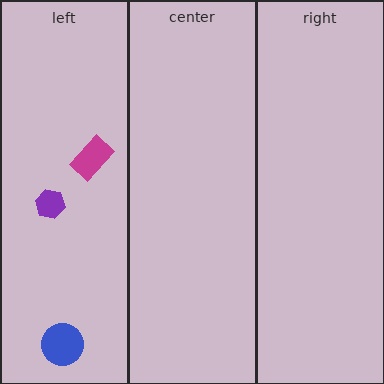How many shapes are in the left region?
3.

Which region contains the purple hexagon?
The left region.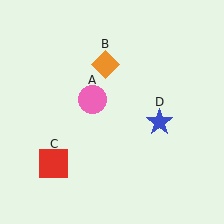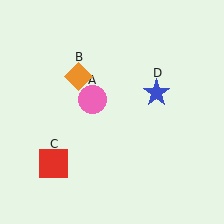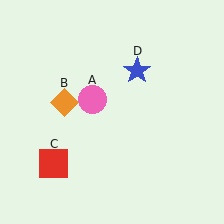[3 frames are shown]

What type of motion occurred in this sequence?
The orange diamond (object B), blue star (object D) rotated counterclockwise around the center of the scene.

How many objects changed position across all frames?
2 objects changed position: orange diamond (object B), blue star (object D).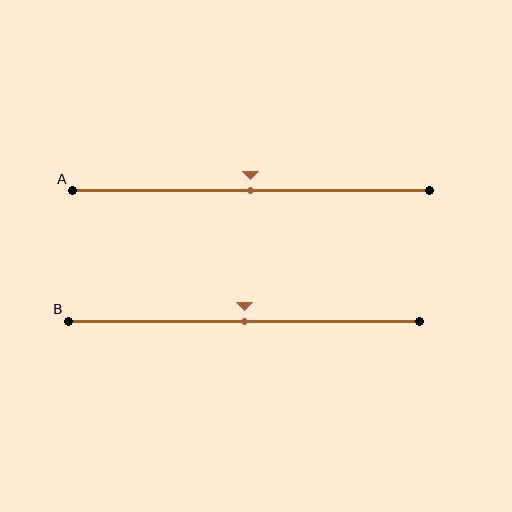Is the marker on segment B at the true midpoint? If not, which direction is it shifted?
Yes, the marker on segment B is at the true midpoint.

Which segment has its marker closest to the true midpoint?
Segment A has its marker closest to the true midpoint.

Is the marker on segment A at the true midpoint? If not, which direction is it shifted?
Yes, the marker on segment A is at the true midpoint.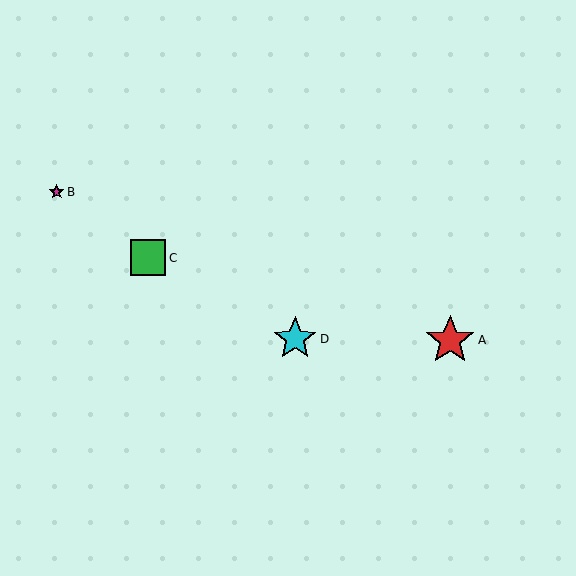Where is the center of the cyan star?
The center of the cyan star is at (295, 339).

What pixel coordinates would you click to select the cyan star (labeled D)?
Click at (295, 339) to select the cyan star D.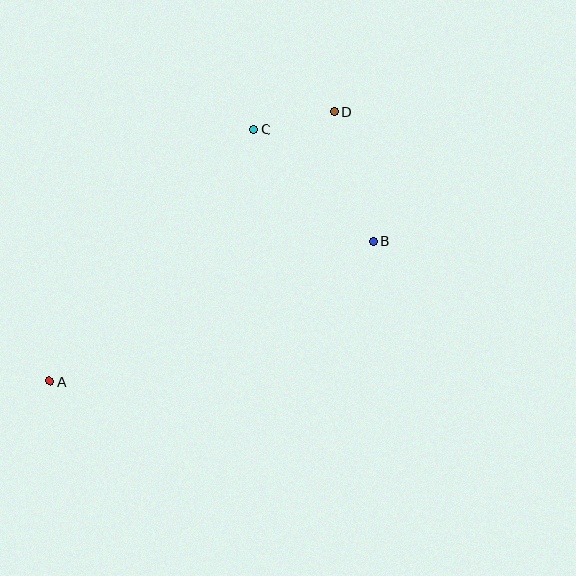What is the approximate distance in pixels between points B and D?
The distance between B and D is approximately 135 pixels.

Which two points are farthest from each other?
Points A and D are farthest from each other.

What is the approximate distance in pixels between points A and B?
The distance between A and B is approximately 352 pixels.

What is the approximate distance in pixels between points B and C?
The distance between B and C is approximately 164 pixels.